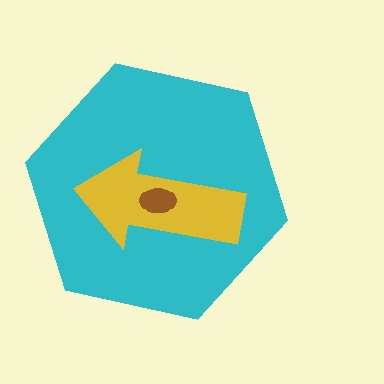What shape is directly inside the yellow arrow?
The brown ellipse.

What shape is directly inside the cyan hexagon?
The yellow arrow.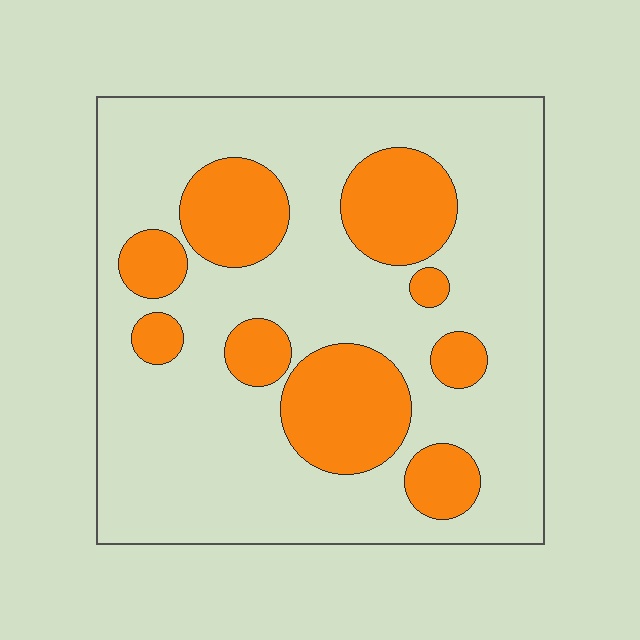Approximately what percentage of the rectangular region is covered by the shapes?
Approximately 25%.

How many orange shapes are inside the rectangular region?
9.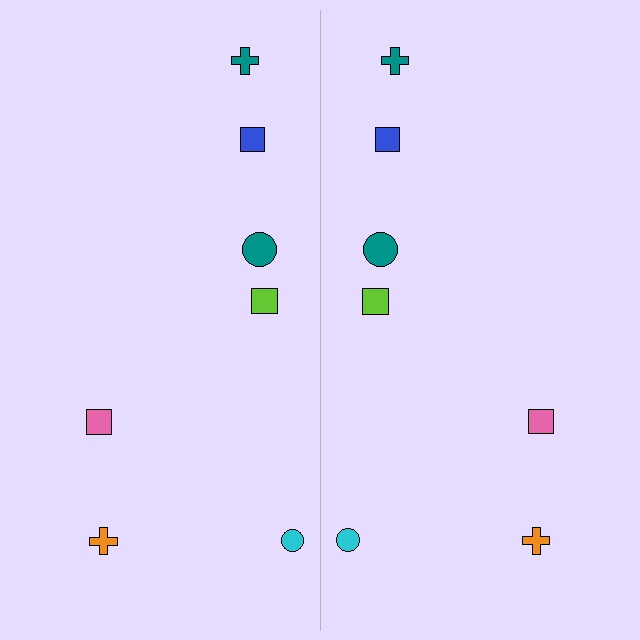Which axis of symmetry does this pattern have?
The pattern has a vertical axis of symmetry running through the center of the image.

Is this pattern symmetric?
Yes, this pattern has bilateral (reflection) symmetry.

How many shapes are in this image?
There are 14 shapes in this image.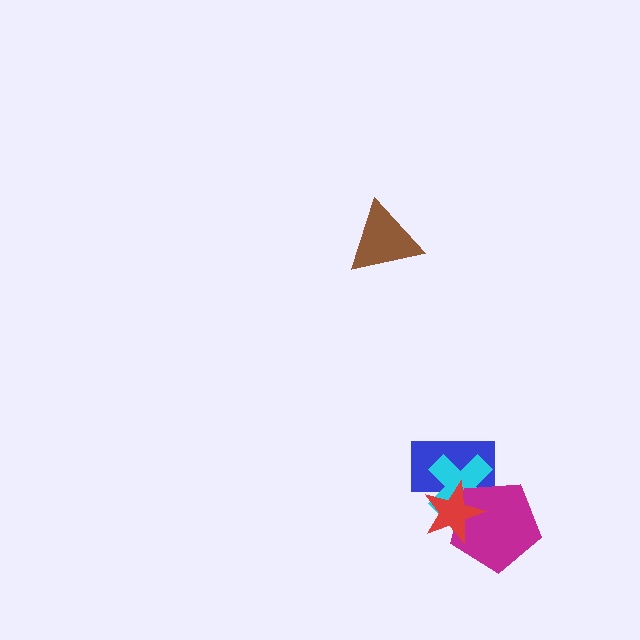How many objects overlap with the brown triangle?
0 objects overlap with the brown triangle.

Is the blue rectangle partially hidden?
Yes, it is partially covered by another shape.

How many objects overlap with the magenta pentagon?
3 objects overlap with the magenta pentagon.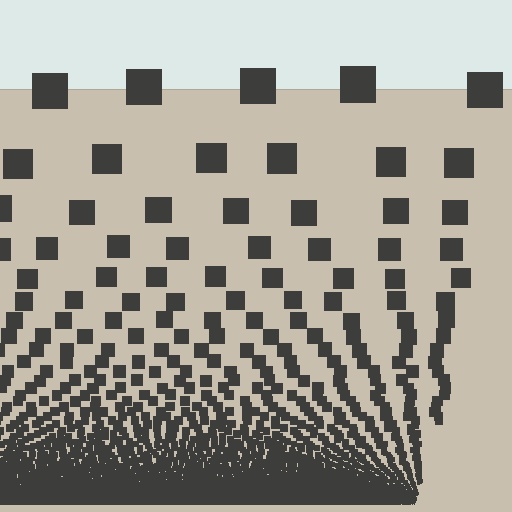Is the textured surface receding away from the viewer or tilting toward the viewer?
The surface appears to tilt toward the viewer. Texture elements get larger and sparser toward the top.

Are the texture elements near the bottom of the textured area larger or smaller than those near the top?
Smaller. The gradient is inverted — elements near the bottom are smaller and denser.